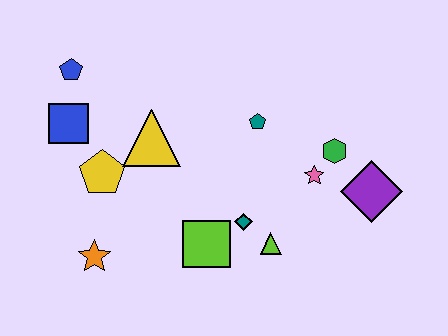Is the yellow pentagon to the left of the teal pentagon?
Yes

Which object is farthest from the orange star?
The purple diamond is farthest from the orange star.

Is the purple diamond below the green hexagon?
Yes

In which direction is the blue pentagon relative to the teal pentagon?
The blue pentagon is to the left of the teal pentagon.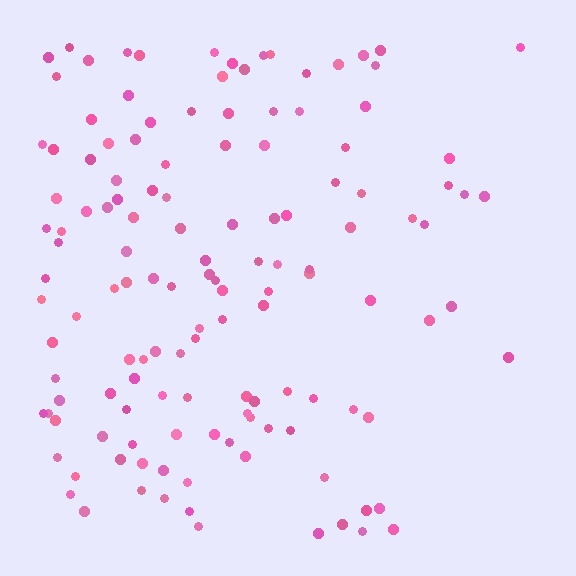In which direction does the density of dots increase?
From right to left, with the left side densest.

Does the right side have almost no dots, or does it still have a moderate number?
Still a moderate number, just noticeably fewer than the left.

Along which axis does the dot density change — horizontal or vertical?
Horizontal.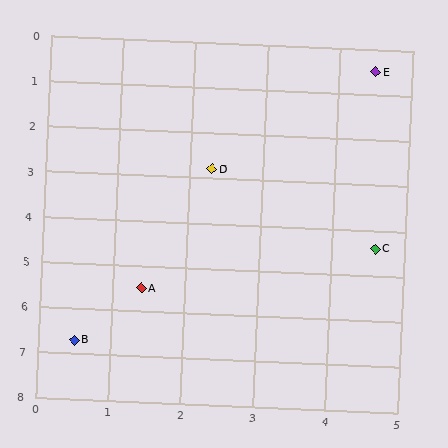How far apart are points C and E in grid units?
Points C and E are about 3.9 grid units apart.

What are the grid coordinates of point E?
Point E is at approximately (4.5, 0.5).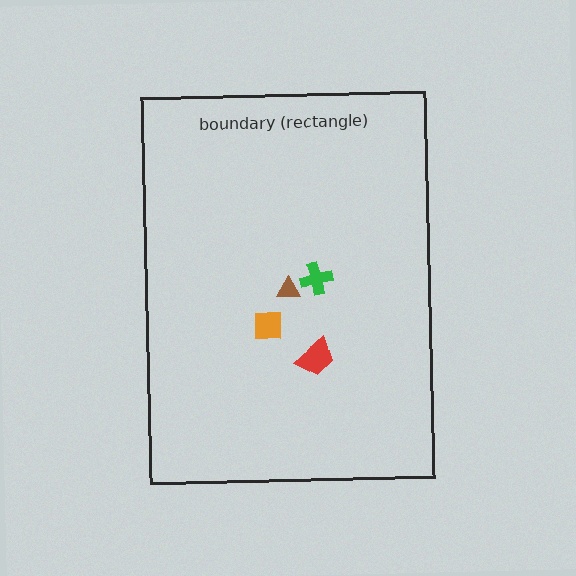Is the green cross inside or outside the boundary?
Inside.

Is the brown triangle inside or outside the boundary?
Inside.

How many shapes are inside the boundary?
4 inside, 0 outside.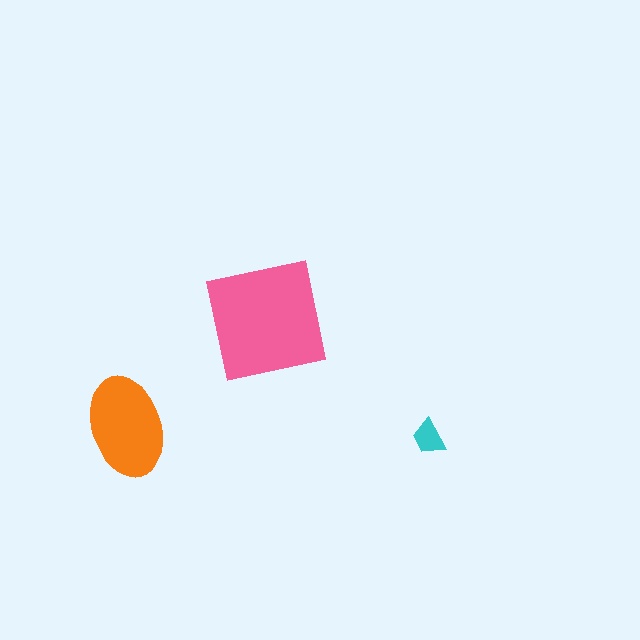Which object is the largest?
The pink square.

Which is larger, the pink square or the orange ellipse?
The pink square.